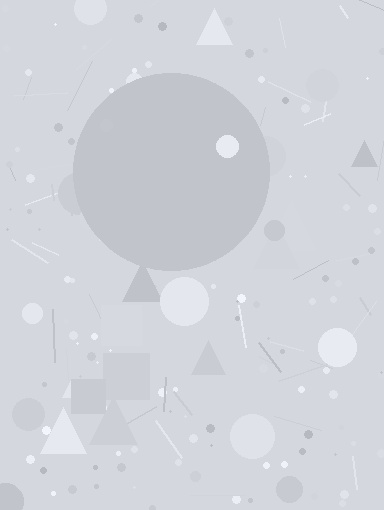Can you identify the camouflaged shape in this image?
The camouflaged shape is a circle.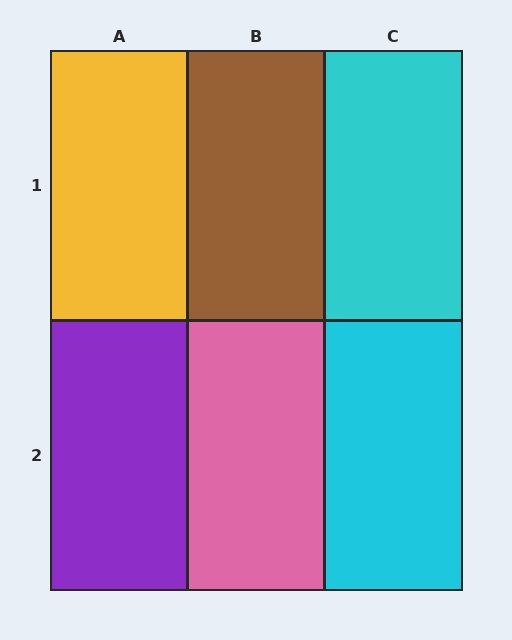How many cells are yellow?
1 cell is yellow.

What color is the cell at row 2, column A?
Purple.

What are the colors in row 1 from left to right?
Yellow, brown, cyan.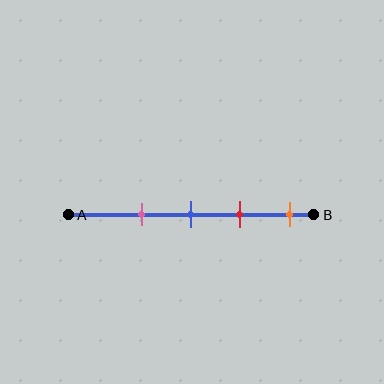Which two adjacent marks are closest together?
The blue and red marks are the closest adjacent pair.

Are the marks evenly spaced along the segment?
Yes, the marks are approximately evenly spaced.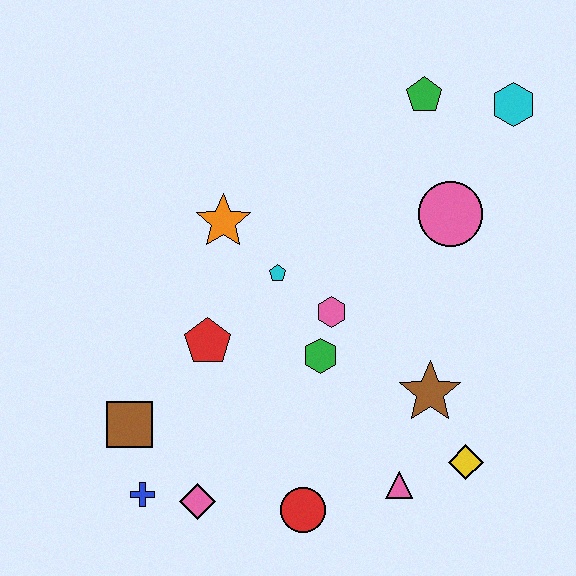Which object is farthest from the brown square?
The cyan hexagon is farthest from the brown square.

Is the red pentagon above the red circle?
Yes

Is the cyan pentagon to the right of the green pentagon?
No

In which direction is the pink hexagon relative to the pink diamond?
The pink hexagon is above the pink diamond.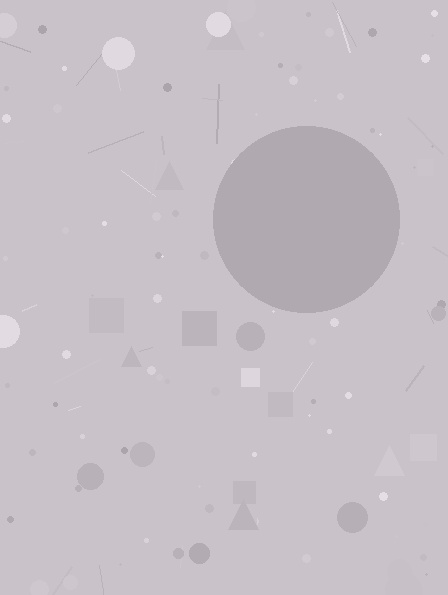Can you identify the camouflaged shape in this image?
The camouflaged shape is a circle.